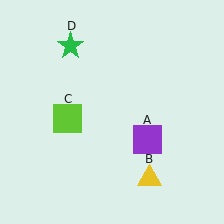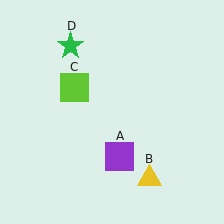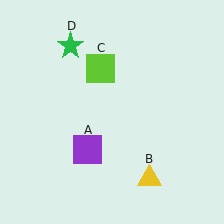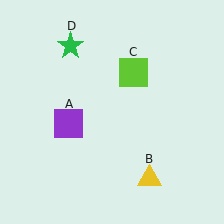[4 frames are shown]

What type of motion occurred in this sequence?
The purple square (object A), lime square (object C) rotated clockwise around the center of the scene.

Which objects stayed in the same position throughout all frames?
Yellow triangle (object B) and green star (object D) remained stationary.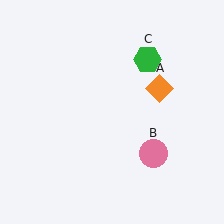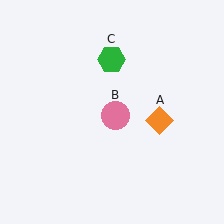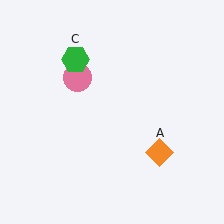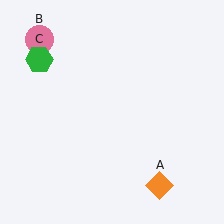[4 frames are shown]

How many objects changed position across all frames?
3 objects changed position: orange diamond (object A), pink circle (object B), green hexagon (object C).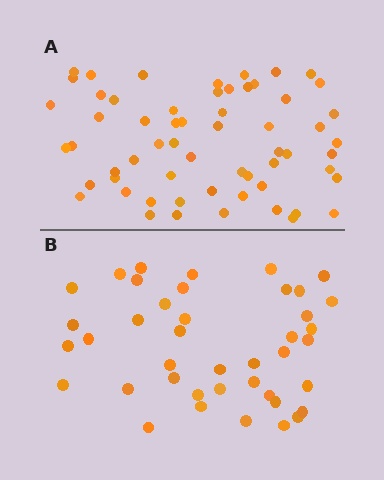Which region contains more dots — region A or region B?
Region A (the top region) has more dots.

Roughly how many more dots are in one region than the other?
Region A has approximately 20 more dots than region B.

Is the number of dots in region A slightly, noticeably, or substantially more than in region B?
Region A has substantially more. The ratio is roughly 1.5 to 1.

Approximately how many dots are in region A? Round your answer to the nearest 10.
About 60 dots.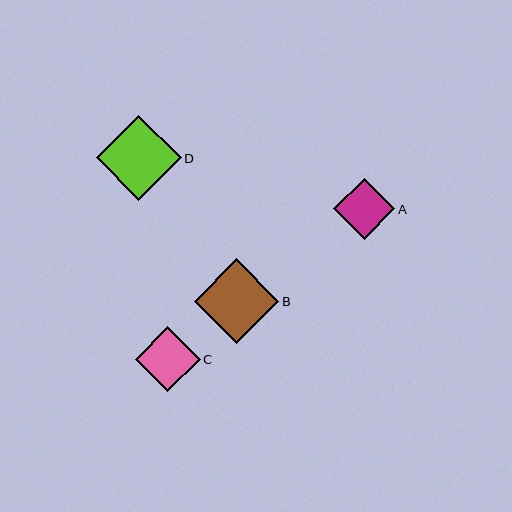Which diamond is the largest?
Diamond D is the largest with a size of approximately 85 pixels.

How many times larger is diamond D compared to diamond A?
Diamond D is approximately 1.4 times the size of diamond A.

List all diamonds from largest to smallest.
From largest to smallest: D, B, C, A.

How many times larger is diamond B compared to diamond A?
Diamond B is approximately 1.4 times the size of diamond A.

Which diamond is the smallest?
Diamond A is the smallest with a size of approximately 61 pixels.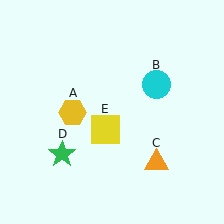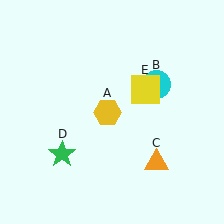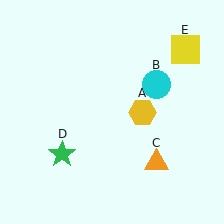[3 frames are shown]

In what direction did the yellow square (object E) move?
The yellow square (object E) moved up and to the right.